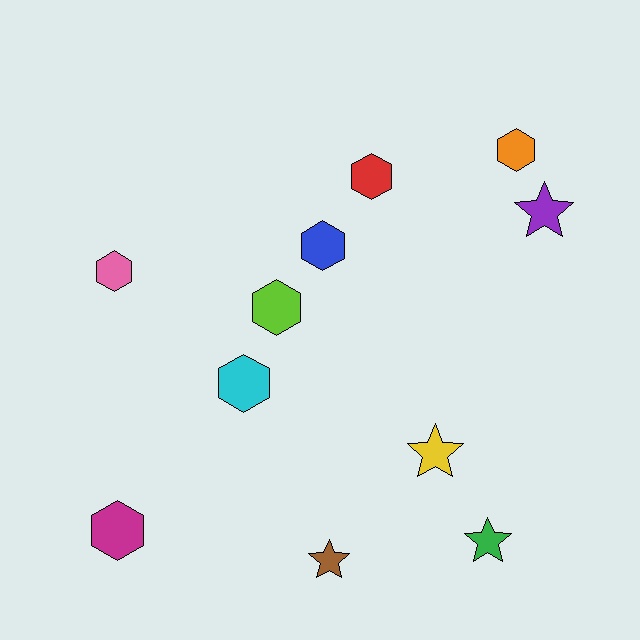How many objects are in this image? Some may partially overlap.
There are 11 objects.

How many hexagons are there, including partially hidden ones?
There are 7 hexagons.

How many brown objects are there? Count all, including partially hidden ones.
There is 1 brown object.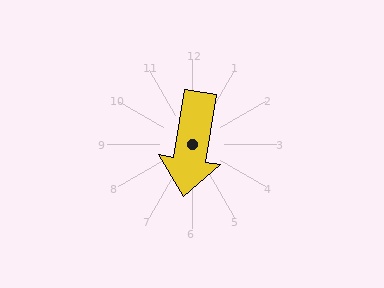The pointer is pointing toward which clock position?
Roughly 6 o'clock.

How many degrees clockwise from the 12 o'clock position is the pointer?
Approximately 189 degrees.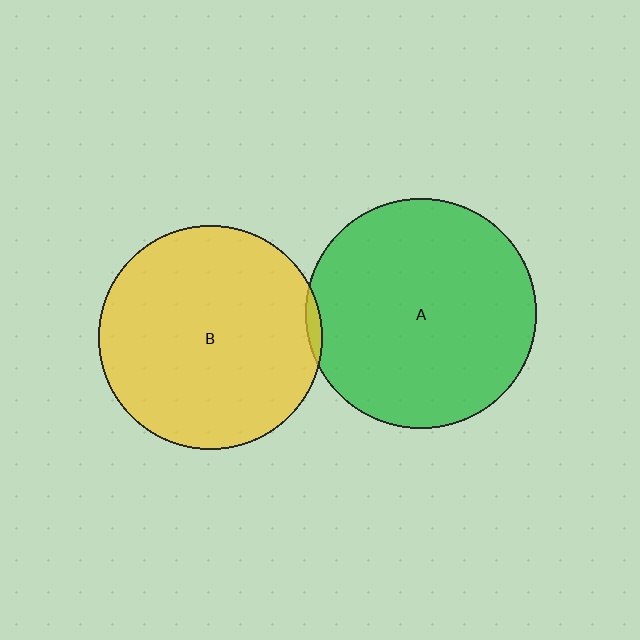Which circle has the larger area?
Circle A (green).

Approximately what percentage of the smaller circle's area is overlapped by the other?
Approximately 5%.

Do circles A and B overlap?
Yes.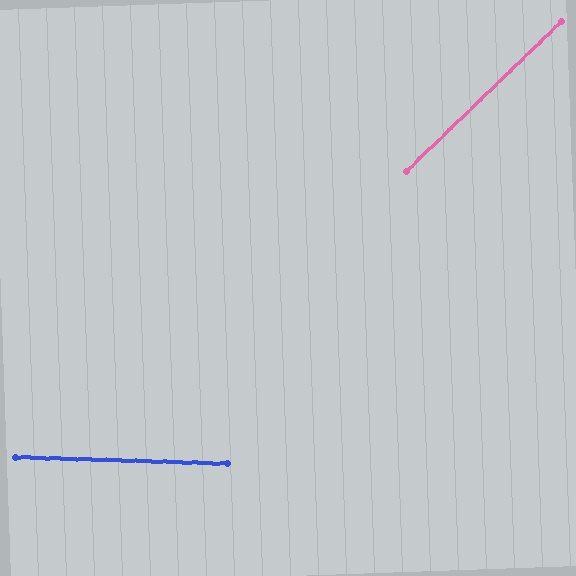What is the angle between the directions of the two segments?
Approximately 46 degrees.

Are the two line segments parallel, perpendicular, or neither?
Neither parallel nor perpendicular — they differ by about 46°.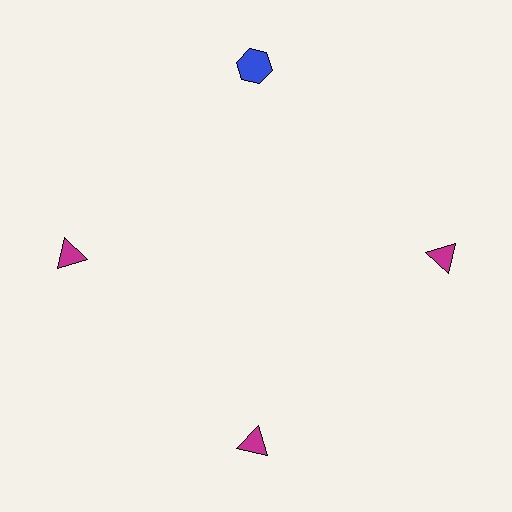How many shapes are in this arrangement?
There are 4 shapes arranged in a ring pattern.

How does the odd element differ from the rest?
It differs in both color (blue instead of magenta) and shape (hexagon instead of triangle).